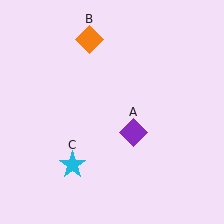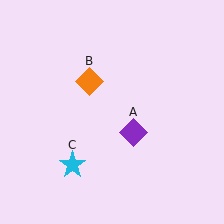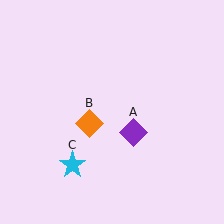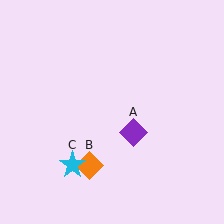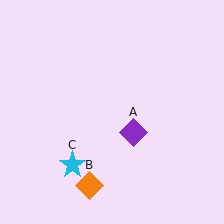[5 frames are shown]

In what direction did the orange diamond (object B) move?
The orange diamond (object B) moved down.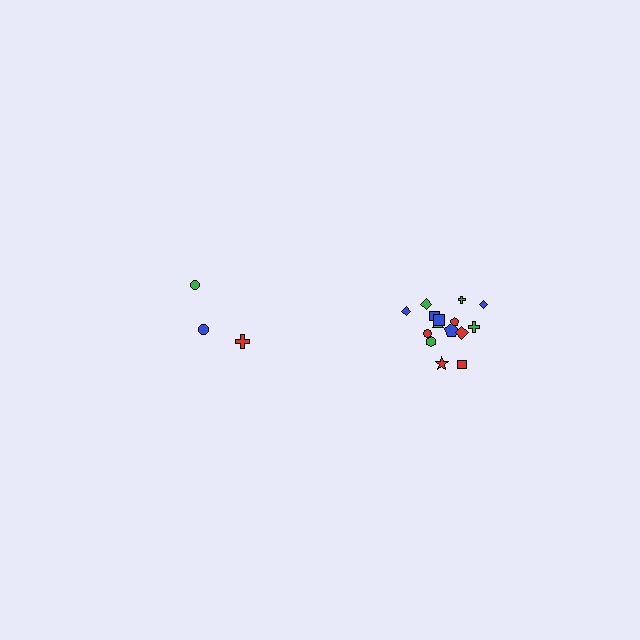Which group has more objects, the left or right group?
The right group.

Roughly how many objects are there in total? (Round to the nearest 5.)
Roughly 20 objects in total.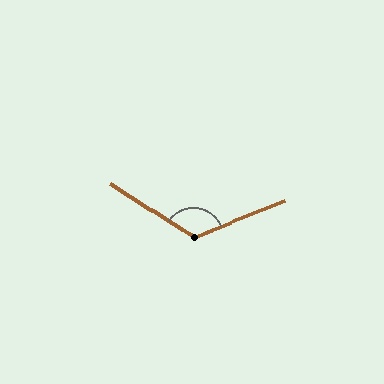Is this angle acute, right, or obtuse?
It is obtuse.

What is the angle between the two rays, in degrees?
Approximately 125 degrees.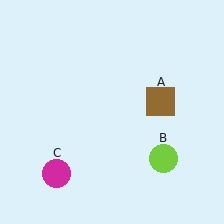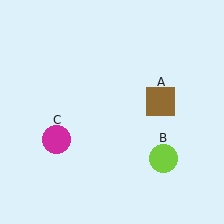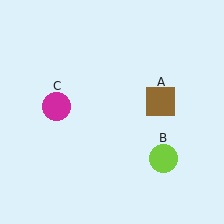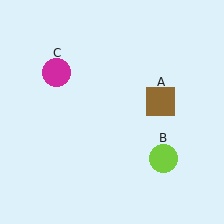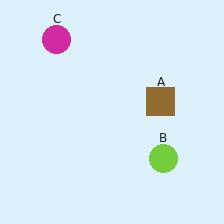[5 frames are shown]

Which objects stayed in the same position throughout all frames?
Brown square (object A) and lime circle (object B) remained stationary.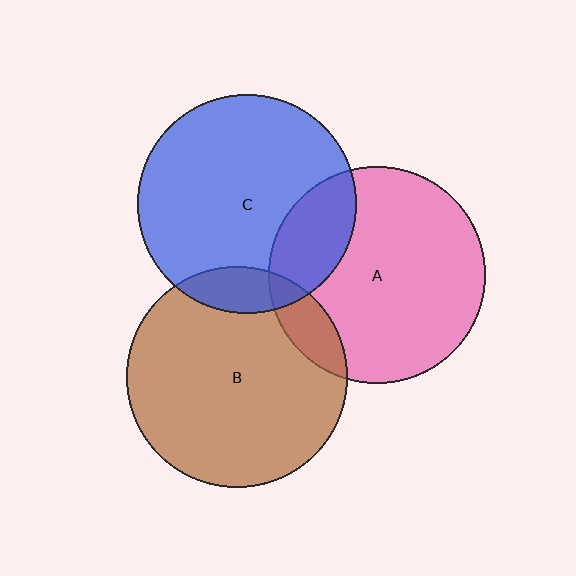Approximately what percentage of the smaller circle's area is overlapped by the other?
Approximately 10%.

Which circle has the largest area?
Circle B (brown).